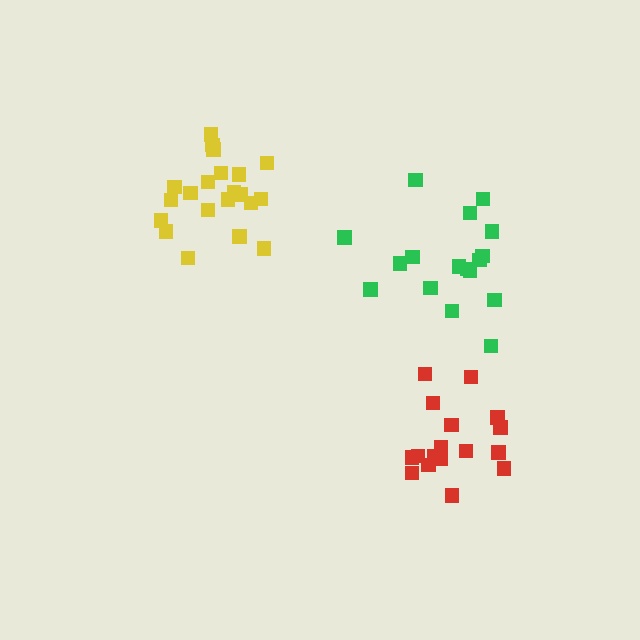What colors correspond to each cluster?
The clusters are colored: green, red, yellow.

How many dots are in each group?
Group 1: 17 dots, Group 2: 17 dots, Group 3: 21 dots (55 total).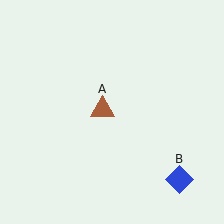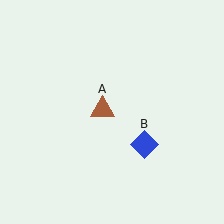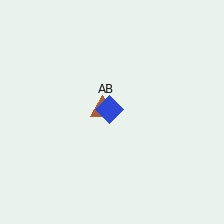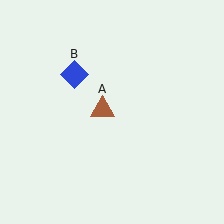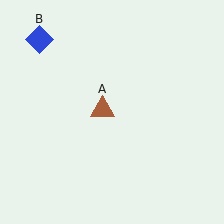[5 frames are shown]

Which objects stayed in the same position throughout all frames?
Brown triangle (object A) remained stationary.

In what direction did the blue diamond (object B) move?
The blue diamond (object B) moved up and to the left.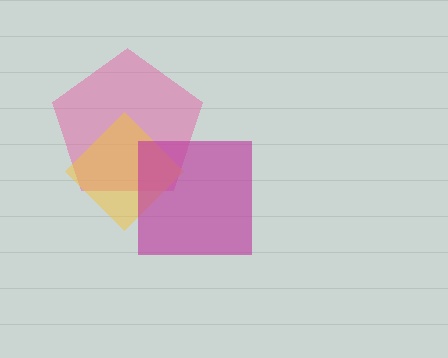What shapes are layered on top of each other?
The layered shapes are: a pink pentagon, a yellow diamond, a magenta square.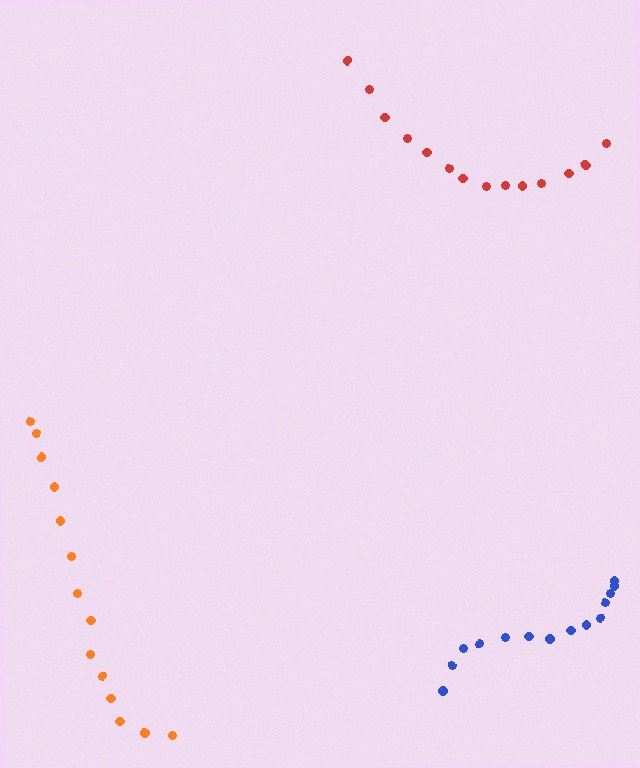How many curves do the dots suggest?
There are 3 distinct paths.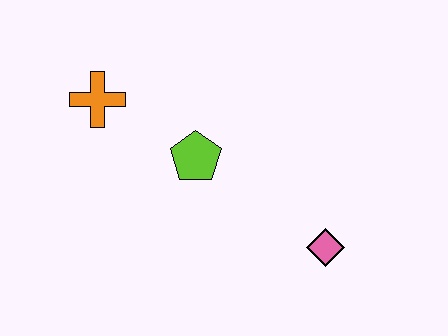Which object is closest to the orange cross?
The lime pentagon is closest to the orange cross.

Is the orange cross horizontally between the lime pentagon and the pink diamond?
No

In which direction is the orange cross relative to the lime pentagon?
The orange cross is to the left of the lime pentagon.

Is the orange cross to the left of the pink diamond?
Yes